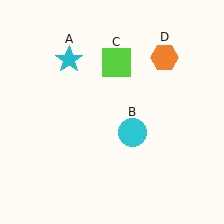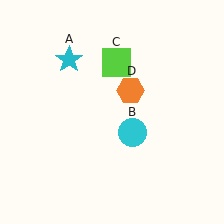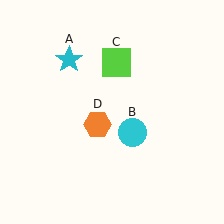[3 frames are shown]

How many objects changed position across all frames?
1 object changed position: orange hexagon (object D).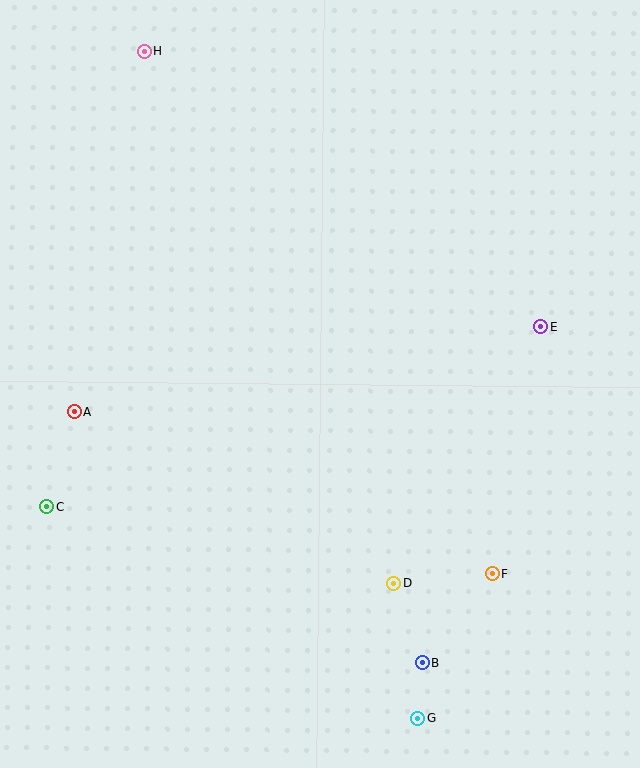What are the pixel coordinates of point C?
Point C is at (46, 507).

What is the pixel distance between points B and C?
The distance between B and C is 407 pixels.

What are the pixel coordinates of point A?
Point A is at (74, 411).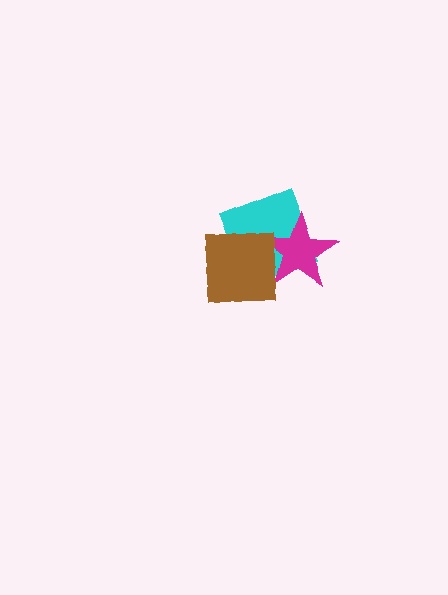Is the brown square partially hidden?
No, no other shape covers it.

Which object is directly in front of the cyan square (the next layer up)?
The magenta star is directly in front of the cyan square.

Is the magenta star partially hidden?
Yes, it is partially covered by another shape.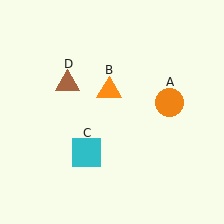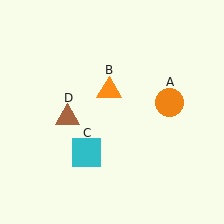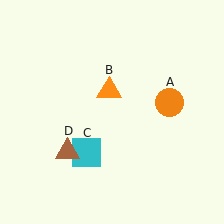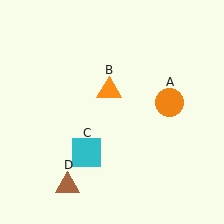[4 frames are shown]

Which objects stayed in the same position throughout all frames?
Orange circle (object A) and orange triangle (object B) and cyan square (object C) remained stationary.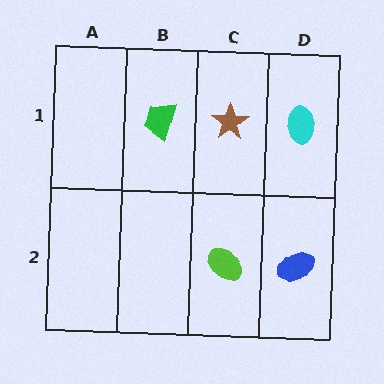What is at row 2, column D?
A blue ellipse.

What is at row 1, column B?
A green trapezoid.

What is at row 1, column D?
A cyan ellipse.